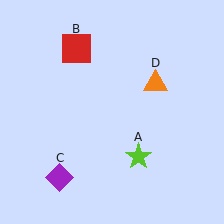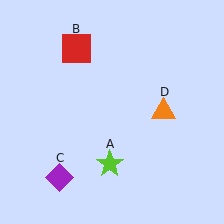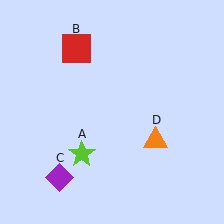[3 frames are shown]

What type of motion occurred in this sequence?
The lime star (object A), orange triangle (object D) rotated clockwise around the center of the scene.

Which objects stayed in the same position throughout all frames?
Red square (object B) and purple diamond (object C) remained stationary.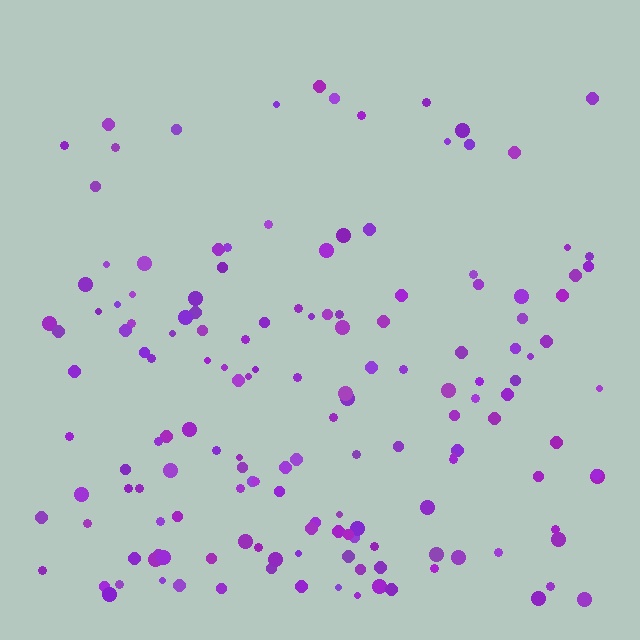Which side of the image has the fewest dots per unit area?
The top.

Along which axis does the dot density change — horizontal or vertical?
Vertical.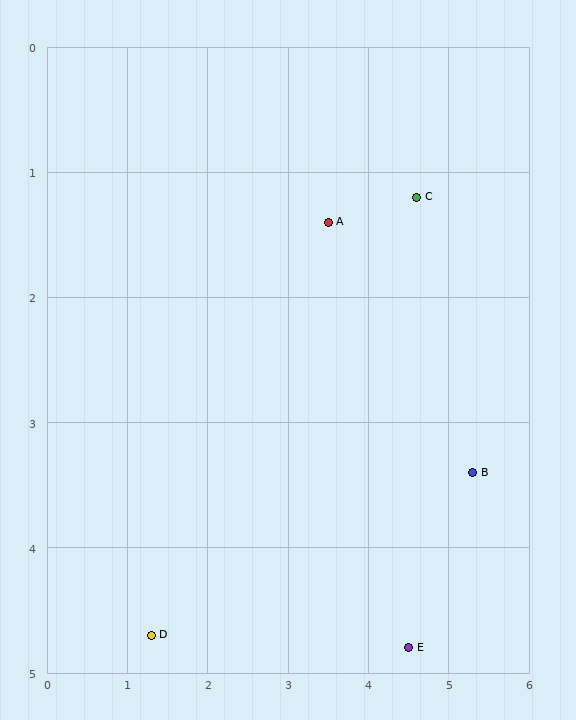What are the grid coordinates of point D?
Point D is at approximately (1.3, 4.7).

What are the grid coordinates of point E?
Point E is at approximately (4.5, 4.8).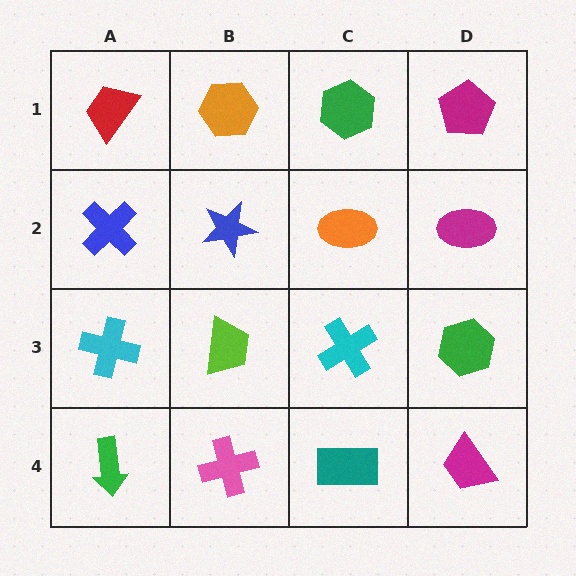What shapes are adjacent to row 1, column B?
A blue star (row 2, column B), a red trapezoid (row 1, column A), a green hexagon (row 1, column C).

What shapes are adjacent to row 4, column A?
A cyan cross (row 3, column A), a pink cross (row 4, column B).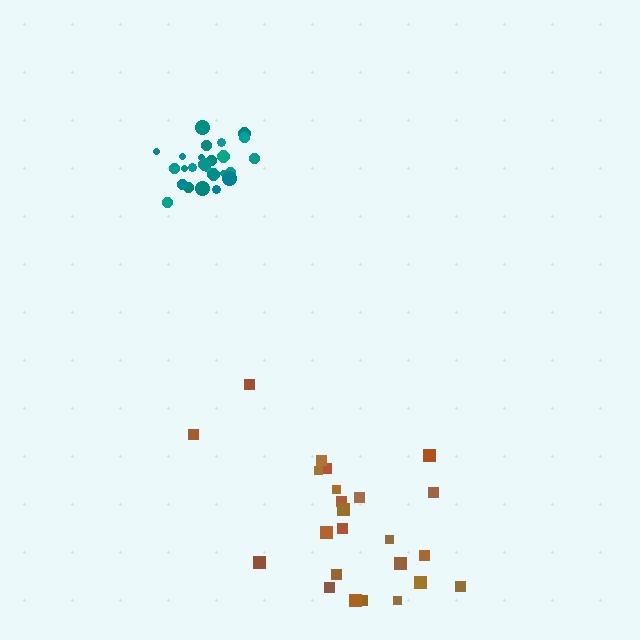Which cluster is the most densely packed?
Teal.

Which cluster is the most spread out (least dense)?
Brown.